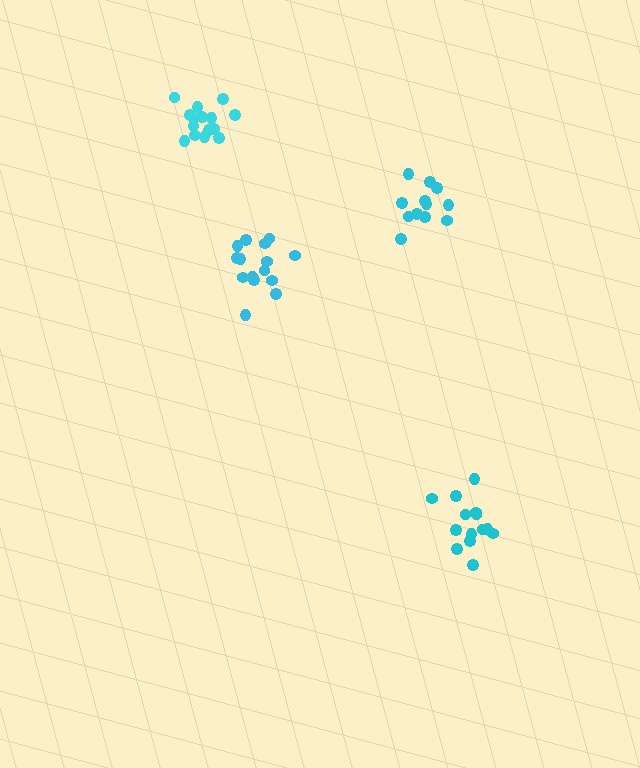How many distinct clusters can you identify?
There are 4 distinct clusters.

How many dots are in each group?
Group 1: 12 dots, Group 2: 15 dots, Group 3: 14 dots, Group 4: 15 dots (56 total).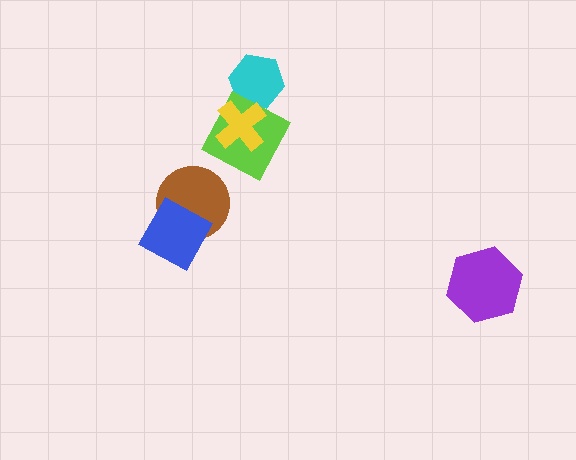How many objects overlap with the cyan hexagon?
2 objects overlap with the cyan hexagon.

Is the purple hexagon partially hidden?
No, no other shape covers it.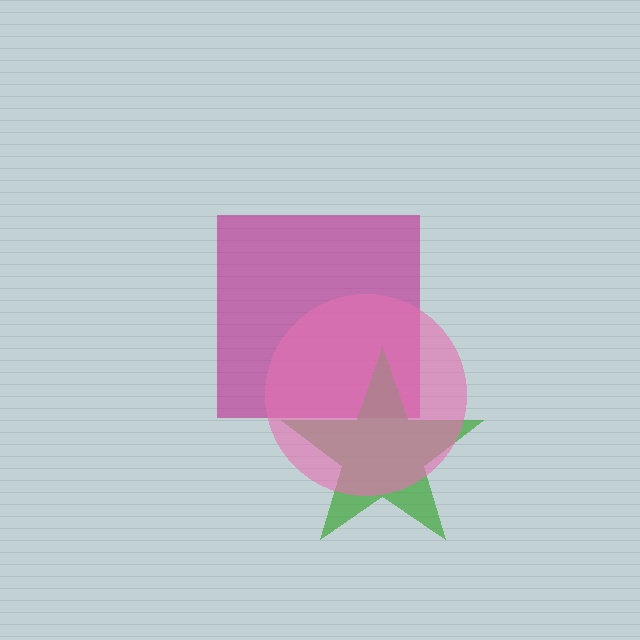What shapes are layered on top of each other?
The layered shapes are: a magenta square, a green star, a pink circle.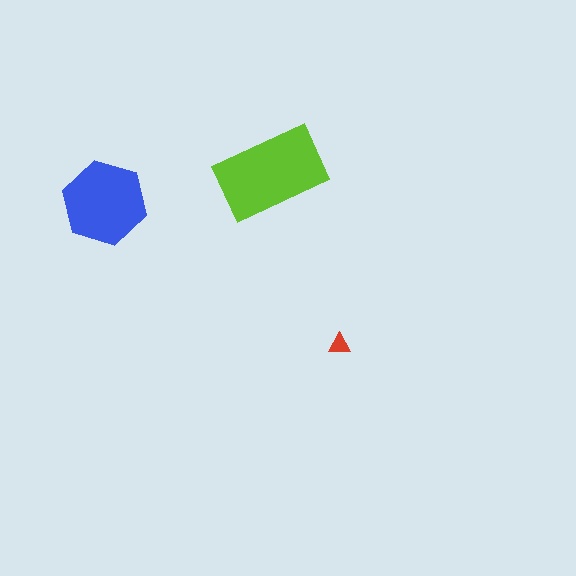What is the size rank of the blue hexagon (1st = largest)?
2nd.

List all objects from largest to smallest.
The lime rectangle, the blue hexagon, the red triangle.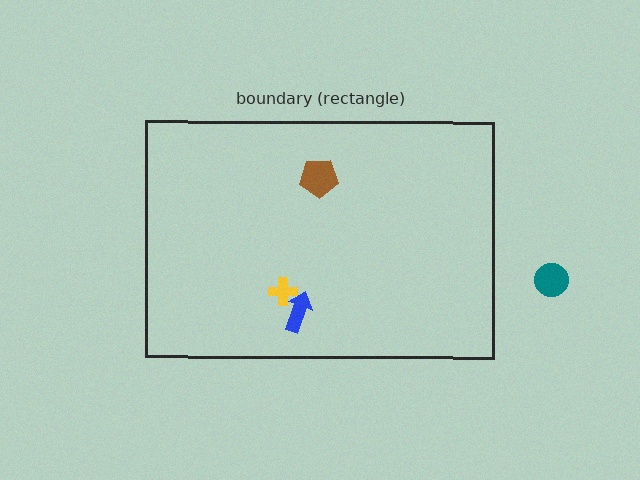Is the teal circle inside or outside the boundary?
Outside.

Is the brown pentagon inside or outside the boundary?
Inside.